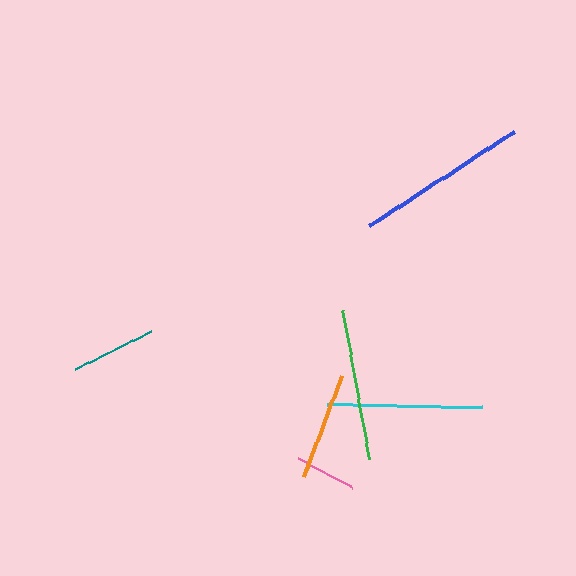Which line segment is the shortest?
The pink line is the shortest at approximately 62 pixels.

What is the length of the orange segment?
The orange segment is approximately 108 pixels long.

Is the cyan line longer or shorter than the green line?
The cyan line is longer than the green line.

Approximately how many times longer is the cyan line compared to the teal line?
The cyan line is approximately 1.8 times the length of the teal line.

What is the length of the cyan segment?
The cyan segment is approximately 155 pixels long.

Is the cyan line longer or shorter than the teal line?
The cyan line is longer than the teal line.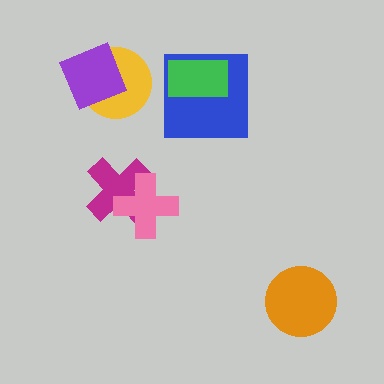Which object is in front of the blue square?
The green rectangle is in front of the blue square.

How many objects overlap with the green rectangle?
1 object overlaps with the green rectangle.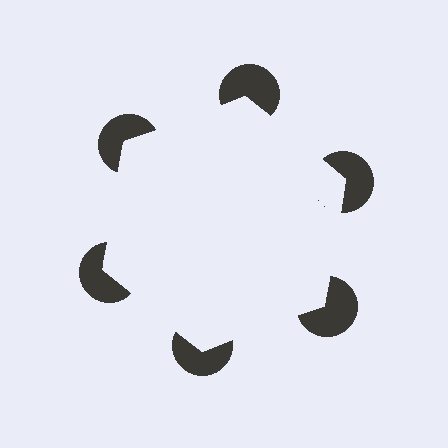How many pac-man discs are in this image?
There are 6 — one at each vertex of the illusory hexagon.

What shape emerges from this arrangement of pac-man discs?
An illusory hexagon — its edges are inferred from the aligned wedge cuts in the pac-man discs, not physically drawn.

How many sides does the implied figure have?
6 sides.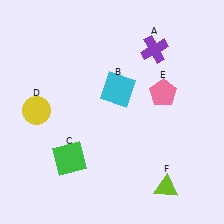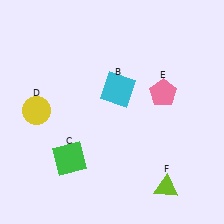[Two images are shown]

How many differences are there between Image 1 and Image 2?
There is 1 difference between the two images.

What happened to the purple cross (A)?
The purple cross (A) was removed in Image 2. It was in the top-right area of Image 1.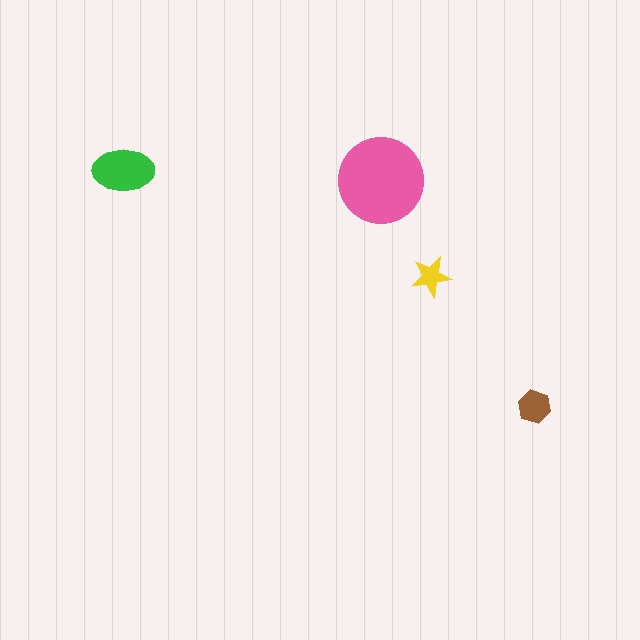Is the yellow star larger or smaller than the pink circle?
Smaller.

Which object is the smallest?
The yellow star.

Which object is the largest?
The pink circle.